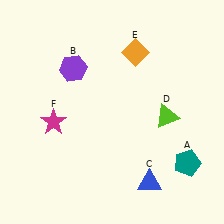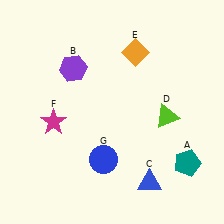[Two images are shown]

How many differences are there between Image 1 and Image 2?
There is 1 difference between the two images.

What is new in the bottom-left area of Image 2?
A blue circle (G) was added in the bottom-left area of Image 2.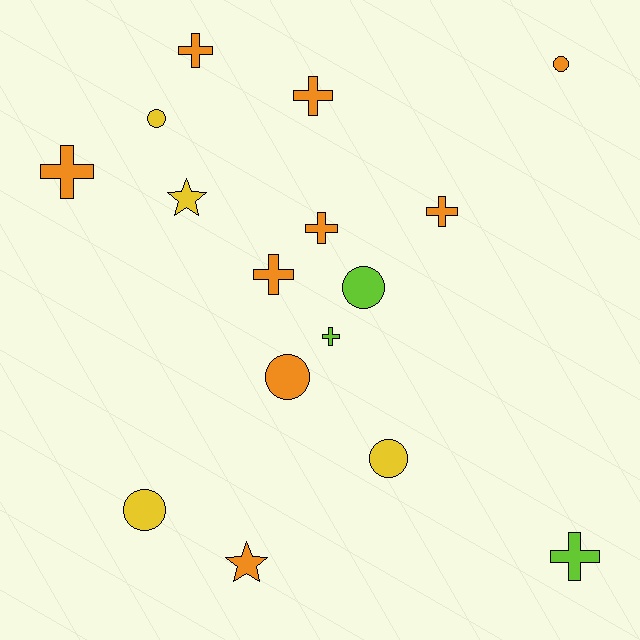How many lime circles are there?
There is 1 lime circle.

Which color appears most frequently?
Orange, with 9 objects.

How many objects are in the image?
There are 16 objects.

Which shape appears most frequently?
Cross, with 8 objects.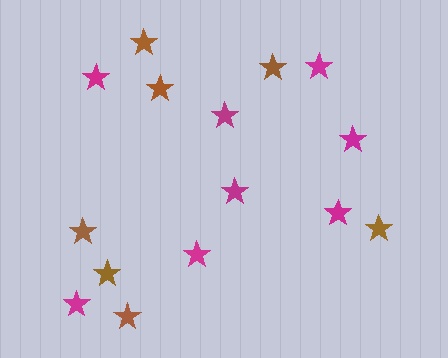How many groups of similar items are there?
There are 2 groups: one group of brown stars (7) and one group of magenta stars (8).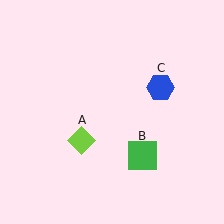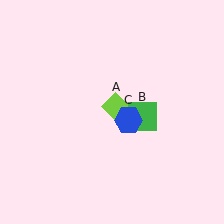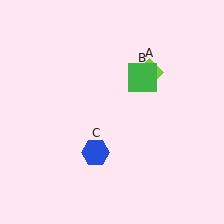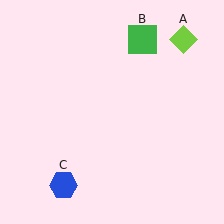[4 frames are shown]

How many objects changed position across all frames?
3 objects changed position: lime diamond (object A), green square (object B), blue hexagon (object C).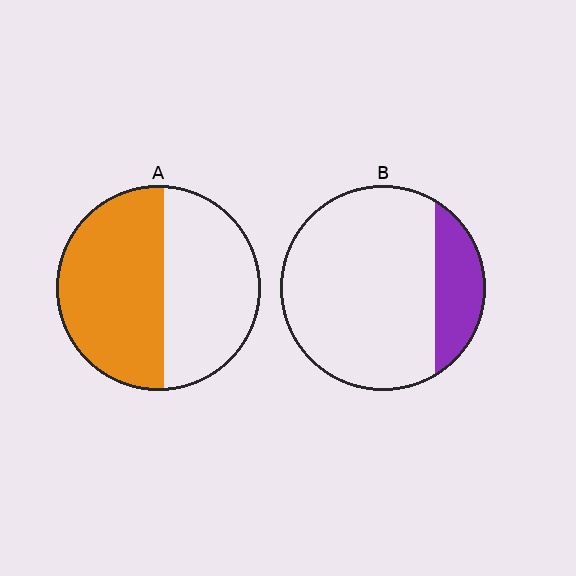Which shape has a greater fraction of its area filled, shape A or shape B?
Shape A.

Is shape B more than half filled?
No.